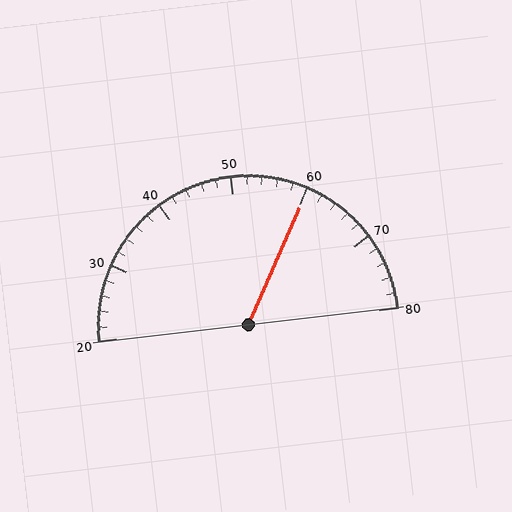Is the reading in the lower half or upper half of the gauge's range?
The reading is in the upper half of the range (20 to 80).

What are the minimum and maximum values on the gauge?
The gauge ranges from 20 to 80.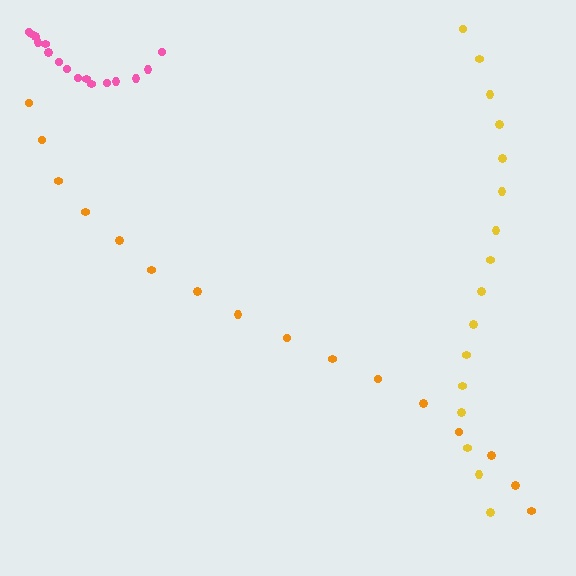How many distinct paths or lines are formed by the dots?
There are 3 distinct paths.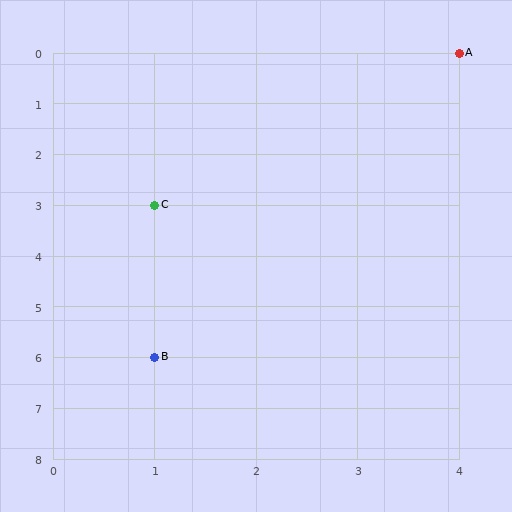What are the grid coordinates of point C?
Point C is at grid coordinates (1, 3).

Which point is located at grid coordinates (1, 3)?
Point C is at (1, 3).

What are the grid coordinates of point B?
Point B is at grid coordinates (1, 6).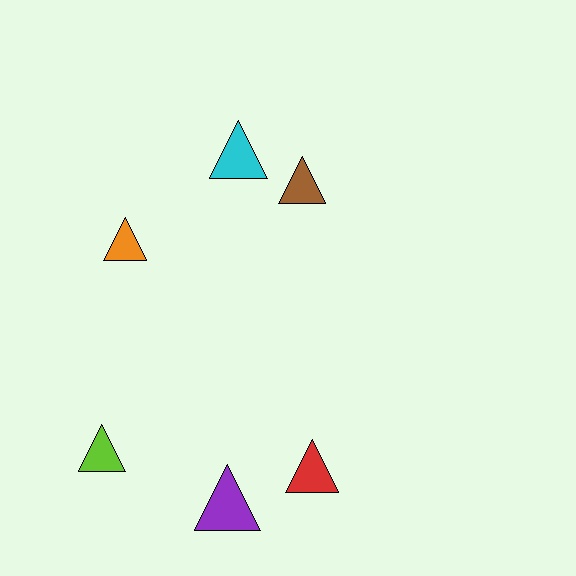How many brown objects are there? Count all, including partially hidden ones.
There is 1 brown object.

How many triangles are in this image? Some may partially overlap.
There are 6 triangles.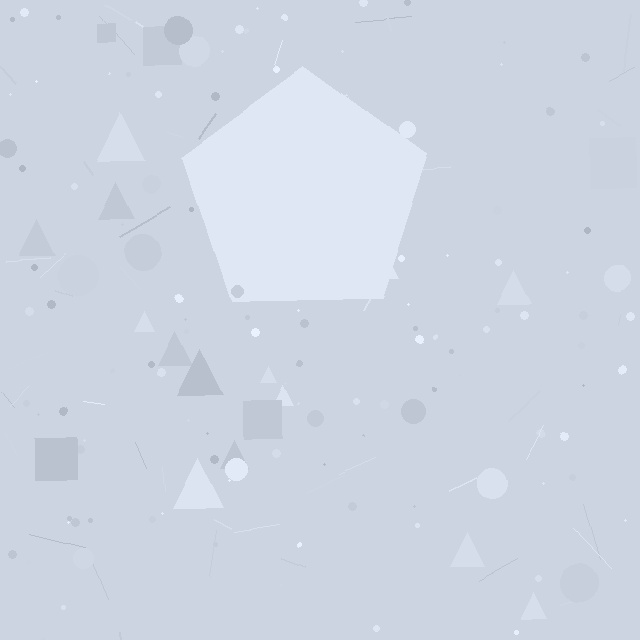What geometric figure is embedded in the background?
A pentagon is embedded in the background.